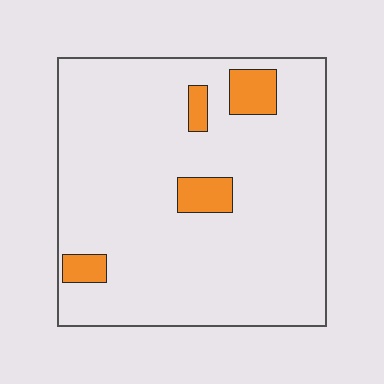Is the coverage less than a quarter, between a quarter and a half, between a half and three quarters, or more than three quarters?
Less than a quarter.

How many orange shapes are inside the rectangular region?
4.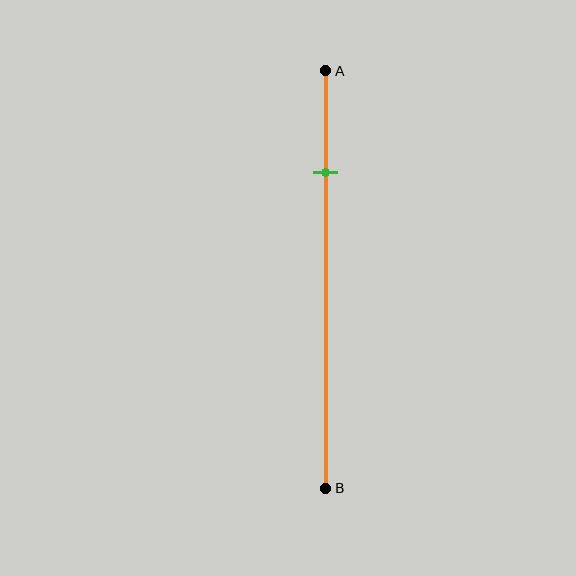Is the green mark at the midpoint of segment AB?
No, the mark is at about 25% from A, not at the 50% midpoint.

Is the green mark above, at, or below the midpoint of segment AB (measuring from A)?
The green mark is above the midpoint of segment AB.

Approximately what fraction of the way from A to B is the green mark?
The green mark is approximately 25% of the way from A to B.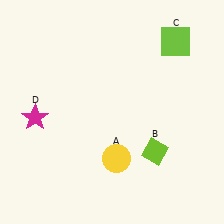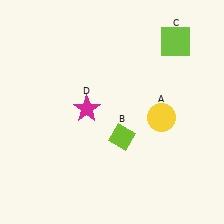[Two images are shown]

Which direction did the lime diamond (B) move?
The lime diamond (B) moved left.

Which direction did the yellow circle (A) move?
The yellow circle (A) moved right.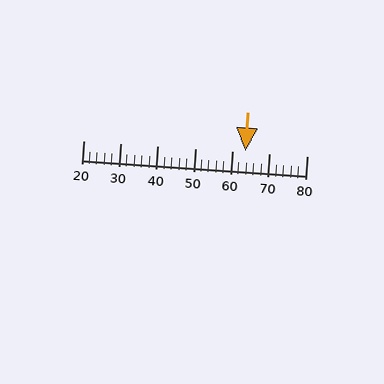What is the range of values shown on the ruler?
The ruler shows values from 20 to 80.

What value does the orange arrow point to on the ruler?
The orange arrow points to approximately 64.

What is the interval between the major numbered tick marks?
The major tick marks are spaced 10 units apart.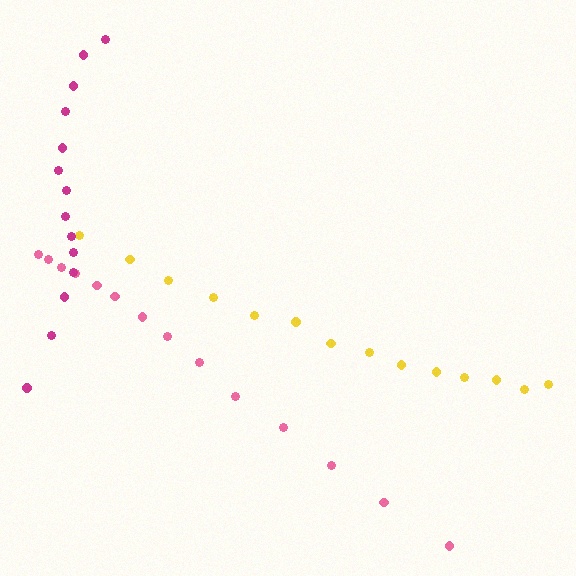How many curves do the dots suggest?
There are 3 distinct paths.